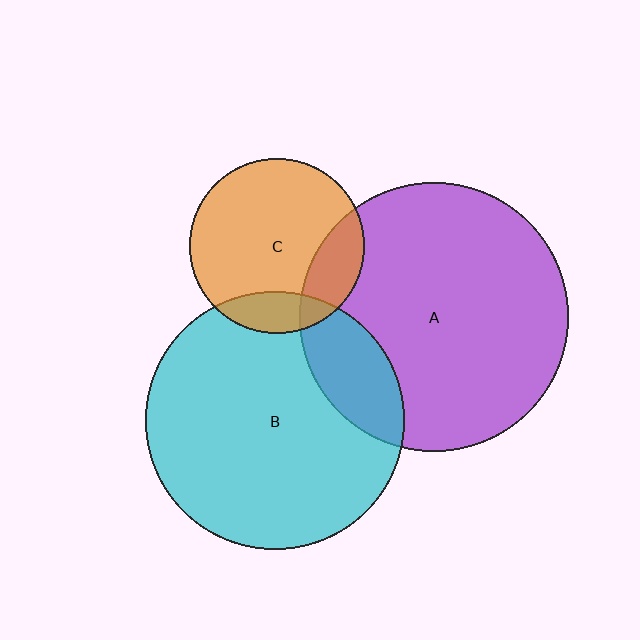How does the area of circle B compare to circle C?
Approximately 2.2 times.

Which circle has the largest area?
Circle A (purple).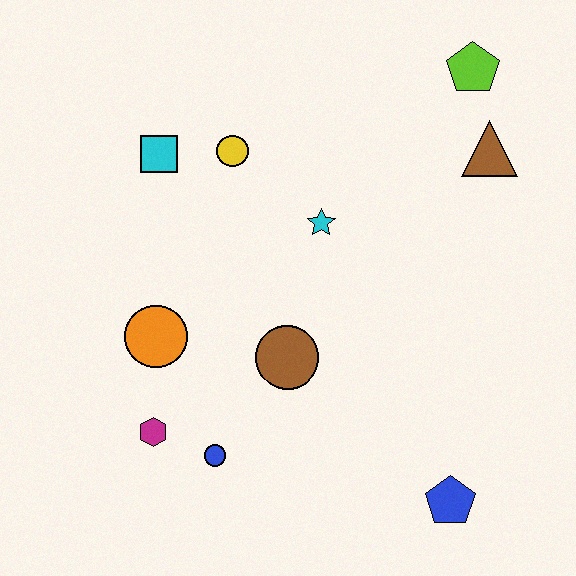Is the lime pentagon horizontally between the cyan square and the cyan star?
No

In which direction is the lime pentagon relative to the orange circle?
The lime pentagon is to the right of the orange circle.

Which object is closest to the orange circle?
The magenta hexagon is closest to the orange circle.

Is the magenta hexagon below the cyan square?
Yes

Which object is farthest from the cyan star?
The blue pentagon is farthest from the cyan star.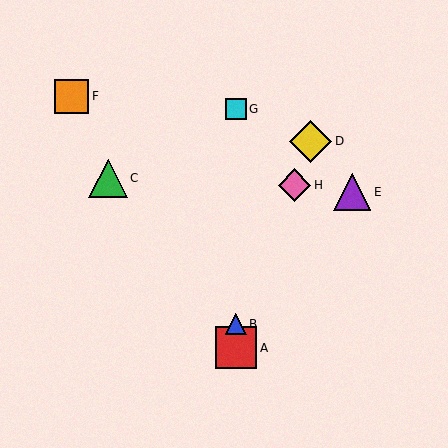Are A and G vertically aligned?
Yes, both are at x≈236.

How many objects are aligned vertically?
3 objects (A, B, G) are aligned vertically.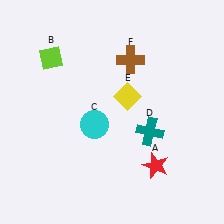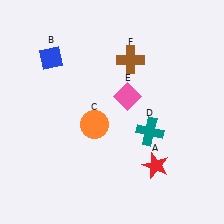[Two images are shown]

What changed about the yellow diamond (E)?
In Image 1, E is yellow. In Image 2, it changed to pink.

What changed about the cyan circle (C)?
In Image 1, C is cyan. In Image 2, it changed to orange.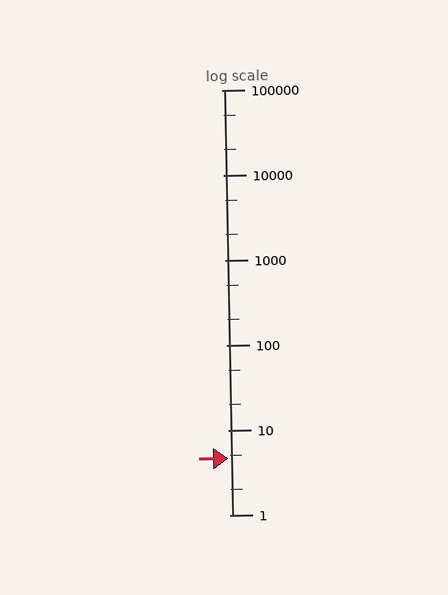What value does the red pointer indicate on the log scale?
The pointer indicates approximately 4.6.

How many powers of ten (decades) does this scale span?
The scale spans 5 decades, from 1 to 100000.